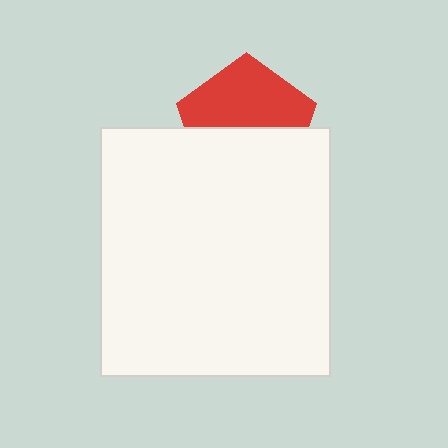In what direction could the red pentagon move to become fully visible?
The red pentagon could move up. That would shift it out from behind the white rectangle entirely.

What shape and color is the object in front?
The object in front is a white rectangle.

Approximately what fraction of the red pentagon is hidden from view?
Roughly 47% of the red pentagon is hidden behind the white rectangle.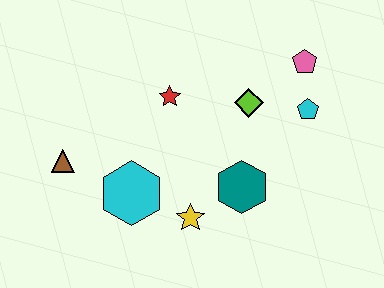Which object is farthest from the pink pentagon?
The brown triangle is farthest from the pink pentagon.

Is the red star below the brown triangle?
No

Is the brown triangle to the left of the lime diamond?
Yes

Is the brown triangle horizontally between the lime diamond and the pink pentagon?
No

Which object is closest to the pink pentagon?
The cyan pentagon is closest to the pink pentagon.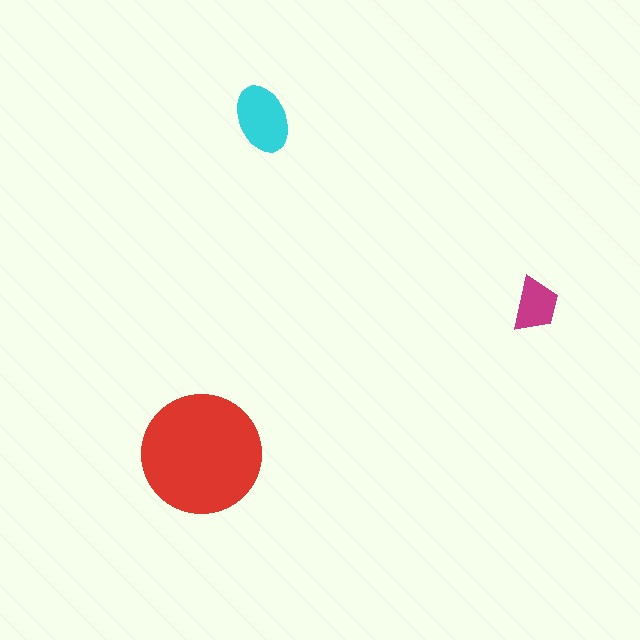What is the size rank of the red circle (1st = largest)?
1st.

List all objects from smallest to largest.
The magenta trapezoid, the cyan ellipse, the red circle.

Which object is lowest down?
The red circle is bottommost.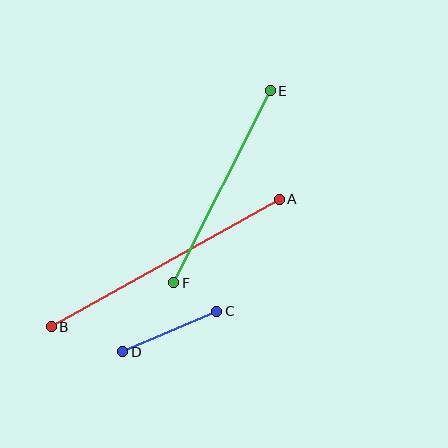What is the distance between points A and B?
The distance is approximately 261 pixels.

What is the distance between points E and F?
The distance is approximately 215 pixels.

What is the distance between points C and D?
The distance is approximately 103 pixels.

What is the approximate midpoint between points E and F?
The midpoint is at approximately (222, 187) pixels.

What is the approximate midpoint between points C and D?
The midpoint is at approximately (170, 331) pixels.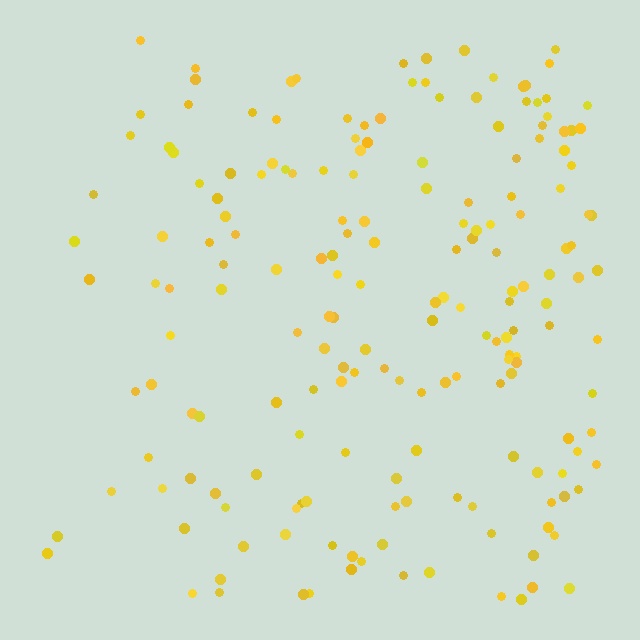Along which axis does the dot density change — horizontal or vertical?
Horizontal.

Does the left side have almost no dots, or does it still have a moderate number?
Still a moderate number, just noticeably fewer than the right.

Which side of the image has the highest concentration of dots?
The right.